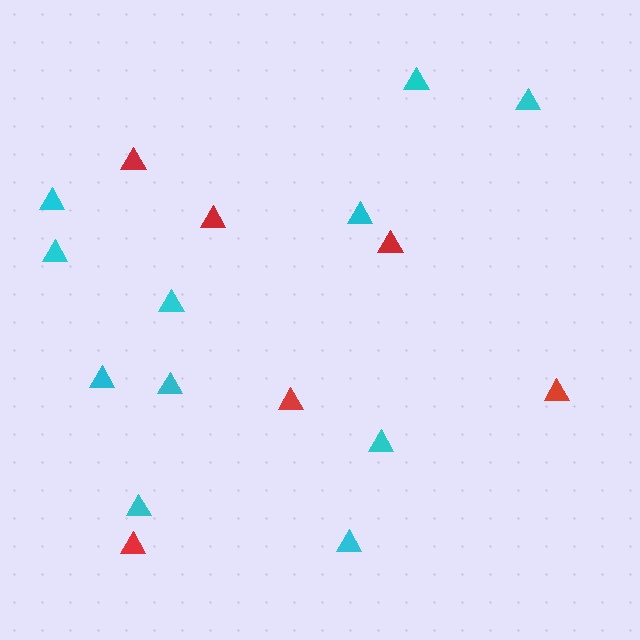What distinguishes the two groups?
There are 2 groups: one group of red triangles (6) and one group of cyan triangles (11).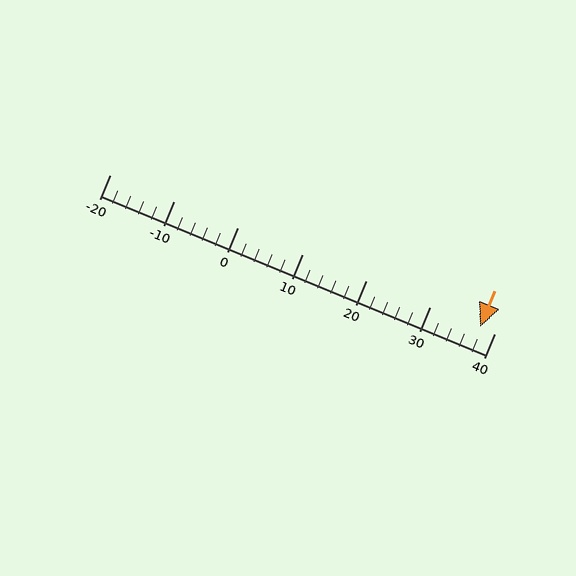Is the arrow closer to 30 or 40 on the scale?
The arrow is closer to 40.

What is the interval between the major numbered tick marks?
The major tick marks are spaced 10 units apart.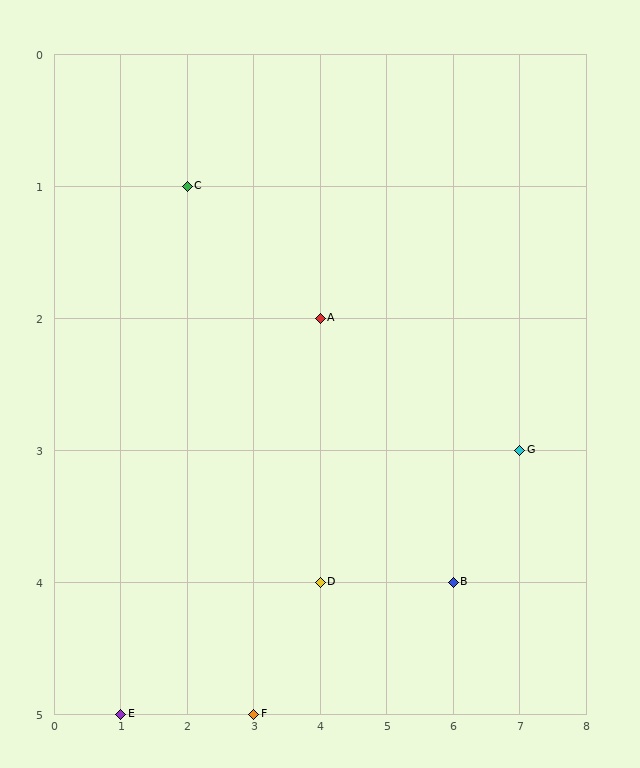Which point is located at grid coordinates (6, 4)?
Point B is at (6, 4).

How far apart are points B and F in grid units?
Points B and F are 3 columns and 1 row apart (about 3.2 grid units diagonally).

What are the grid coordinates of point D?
Point D is at grid coordinates (4, 4).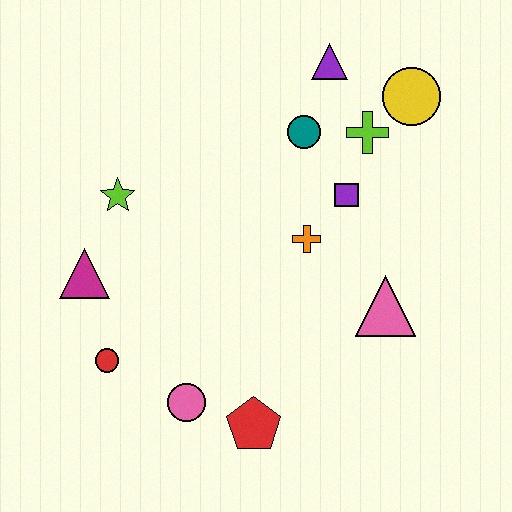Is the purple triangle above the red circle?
Yes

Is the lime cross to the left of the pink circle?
No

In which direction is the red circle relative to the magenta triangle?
The red circle is below the magenta triangle.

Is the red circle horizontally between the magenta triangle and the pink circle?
Yes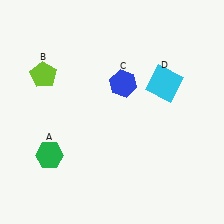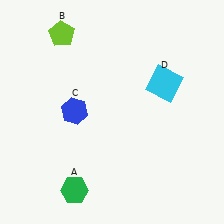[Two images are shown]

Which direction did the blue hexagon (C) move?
The blue hexagon (C) moved left.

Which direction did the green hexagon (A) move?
The green hexagon (A) moved down.